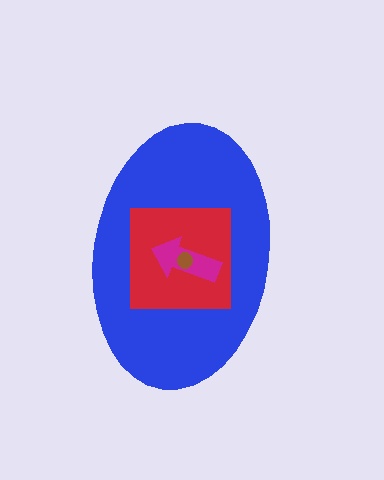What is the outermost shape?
The blue ellipse.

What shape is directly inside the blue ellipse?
The red square.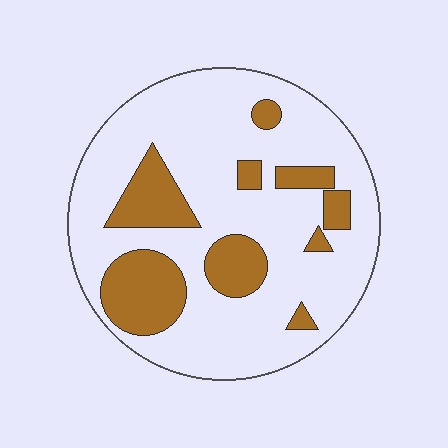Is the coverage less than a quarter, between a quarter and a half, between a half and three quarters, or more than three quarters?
Less than a quarter.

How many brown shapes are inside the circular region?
9.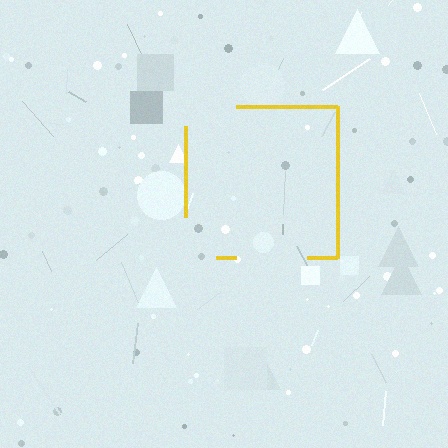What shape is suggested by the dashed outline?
The dashed outline suggests a square.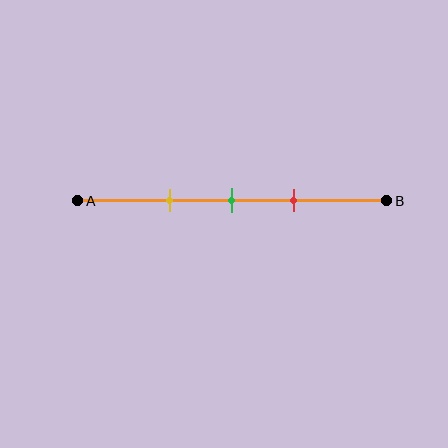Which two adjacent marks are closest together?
The green and red marks are the closest adjacent pair.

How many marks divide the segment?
There are 3 marks dividing the segment.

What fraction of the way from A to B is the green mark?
The green mark is approximately 50% (0.5) of the way from A to B.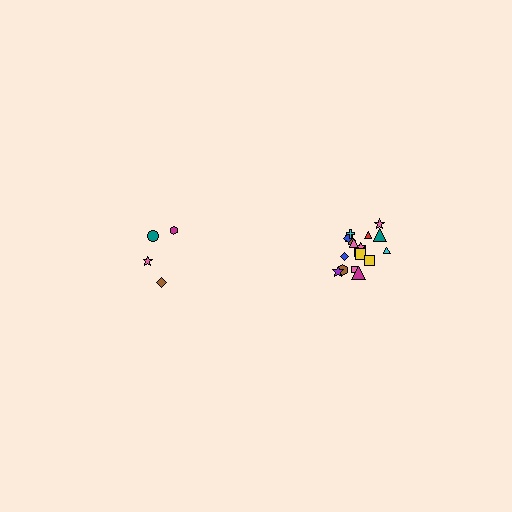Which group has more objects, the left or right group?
The right group.